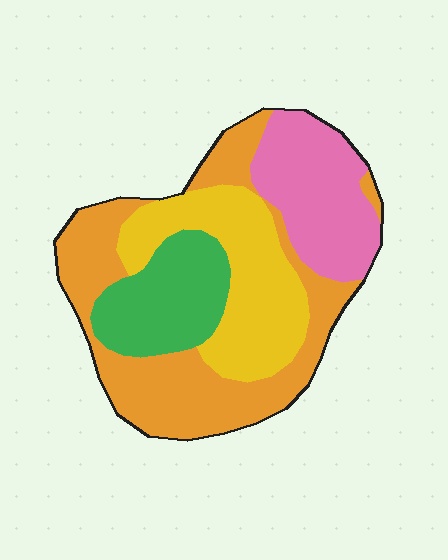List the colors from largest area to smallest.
From largest to smallest: orange, yellow, pink, green.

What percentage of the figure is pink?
Pink takes up about one fifth (1/5) of the figure.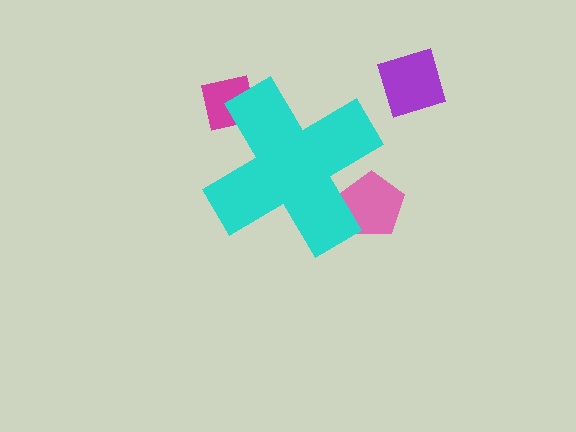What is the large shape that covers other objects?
A cyan cross.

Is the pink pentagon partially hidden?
Yes, the pink pentagon is partially hidden behind the cyan cross.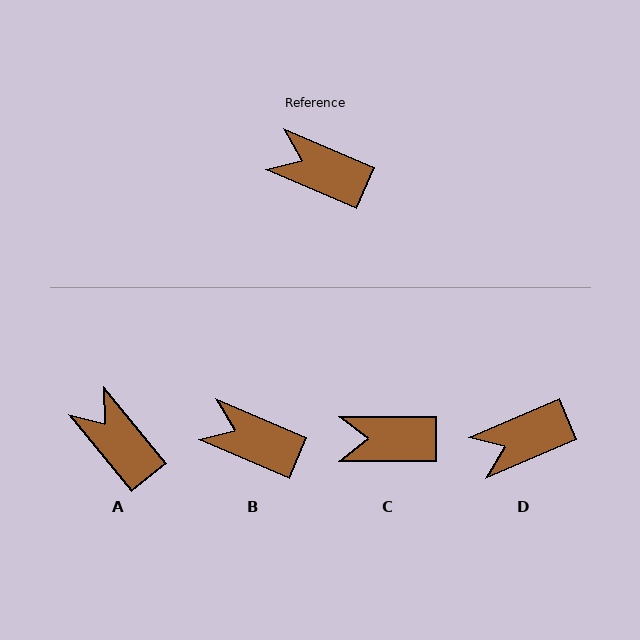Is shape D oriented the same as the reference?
No, it is off by about 47 degrees.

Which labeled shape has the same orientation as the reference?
B.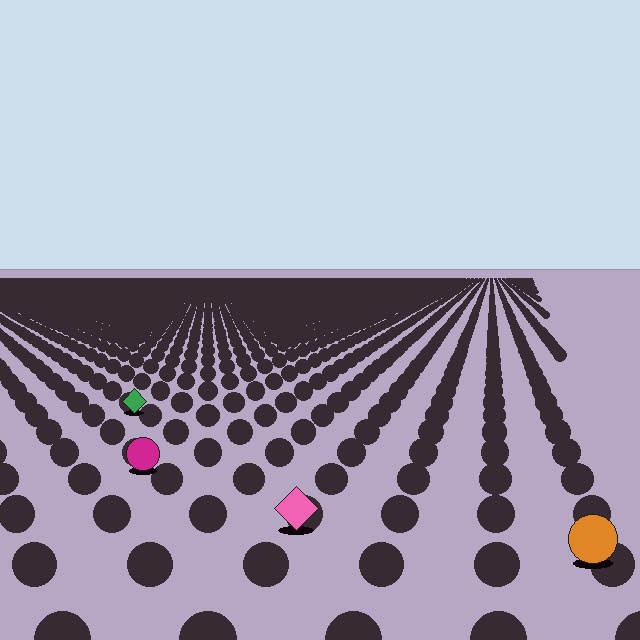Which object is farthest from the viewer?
The green diamond is farthest from the viewer. It appears smaller and the ground texture around it is denser.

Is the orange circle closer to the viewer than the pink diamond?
Yes. The orange circle is closer — you can tell from the texture gradient: the ground texture is coarser near it.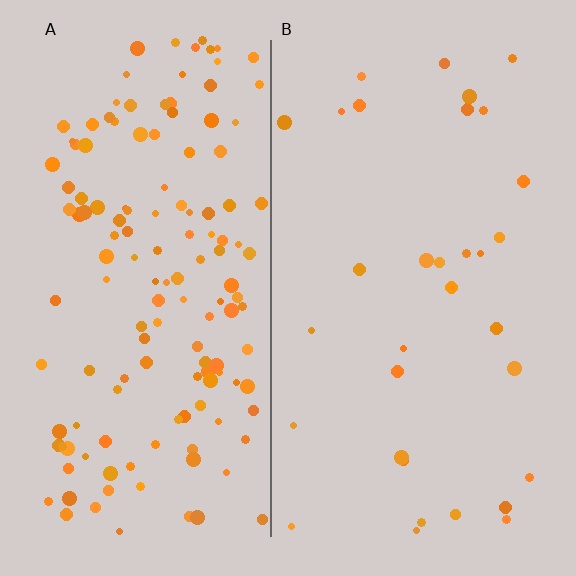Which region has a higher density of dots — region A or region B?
A (the left).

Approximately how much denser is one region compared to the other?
Approximately 4.4× — region A over region B.